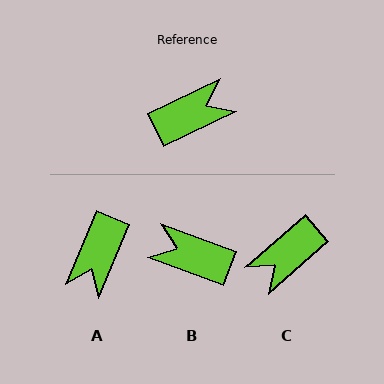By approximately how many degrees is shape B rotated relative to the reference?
Approximately 135 degrees counter-clockwise.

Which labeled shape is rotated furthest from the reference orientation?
C, about 164 degrees away.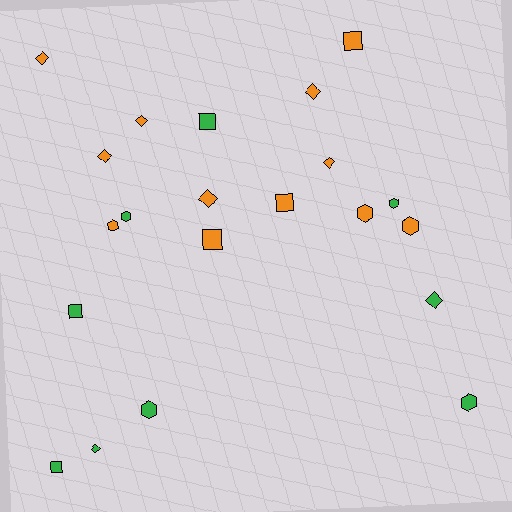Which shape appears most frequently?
Diamond, with 8 objects.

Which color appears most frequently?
Orange, with 12 objects.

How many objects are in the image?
There are 21 objects.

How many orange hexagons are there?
There are 3 orange hexagons.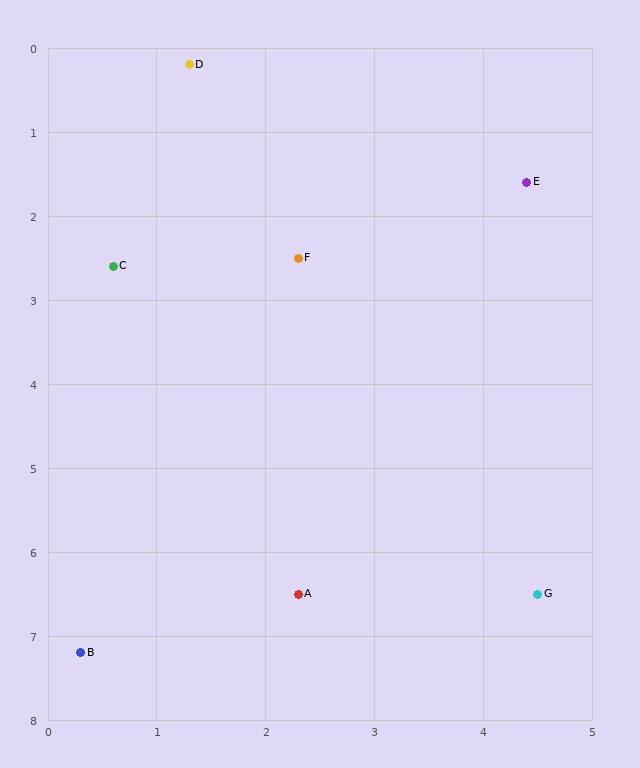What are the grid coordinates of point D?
Point D is at approximately (1.3, 0.2).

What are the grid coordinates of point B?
Point B is at approximately (0.3, 7.2).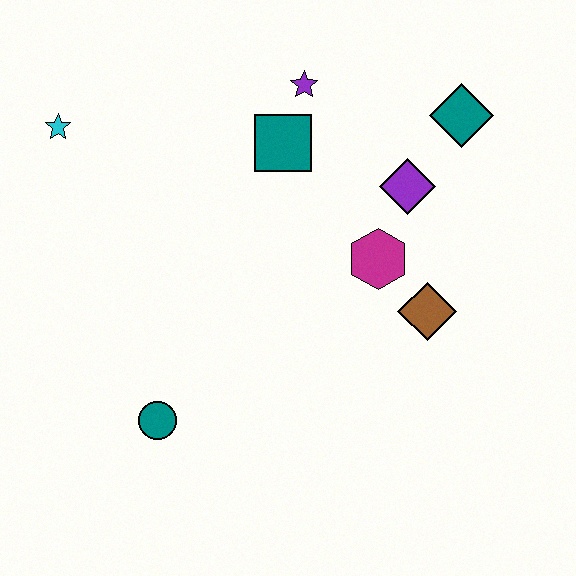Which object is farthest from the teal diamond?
The teal circle is farthest from the teal diamond.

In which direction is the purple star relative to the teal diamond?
The purple star is to the left of the teal diamond.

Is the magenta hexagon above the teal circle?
Yes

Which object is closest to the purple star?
The teal square is closest to the purple star.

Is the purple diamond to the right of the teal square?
Yes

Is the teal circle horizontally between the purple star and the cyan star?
Yes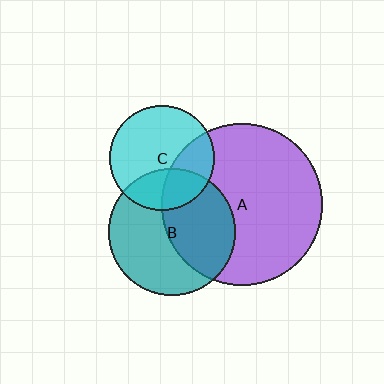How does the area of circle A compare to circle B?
Approximately 1.6 times.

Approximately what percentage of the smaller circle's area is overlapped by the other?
Approximately 45%.